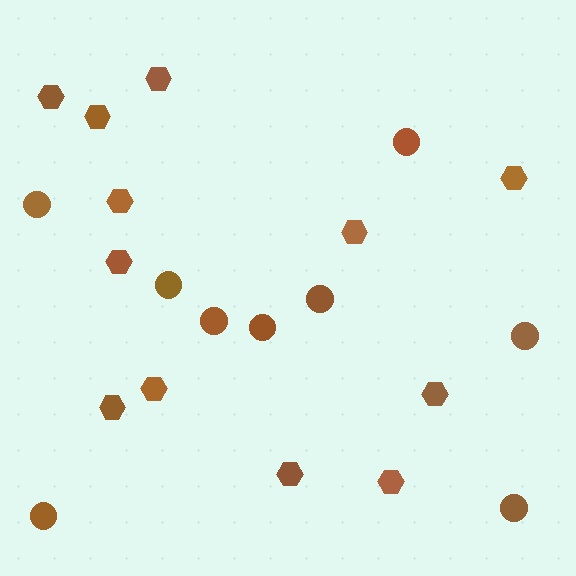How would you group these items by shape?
There are 2 groups: one group of hexagons (12) and one group of circles (9).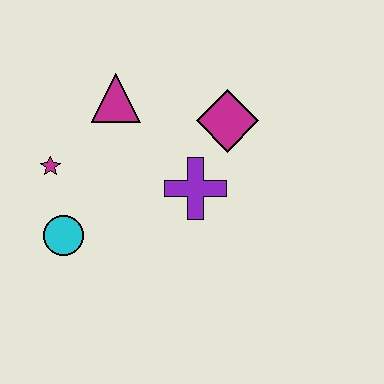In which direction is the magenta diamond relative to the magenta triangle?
The magenta diamond is to the right of the magenta triangle.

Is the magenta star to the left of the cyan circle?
Yes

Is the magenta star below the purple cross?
No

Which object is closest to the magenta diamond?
The purple cross is closest to the magenta diamond.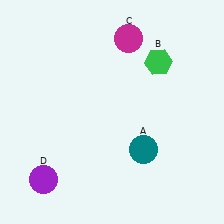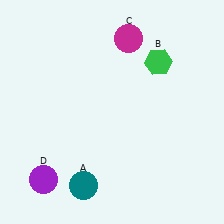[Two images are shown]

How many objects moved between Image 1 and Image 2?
1 object moved between the two images.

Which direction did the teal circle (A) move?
The teal circle (A) moved left.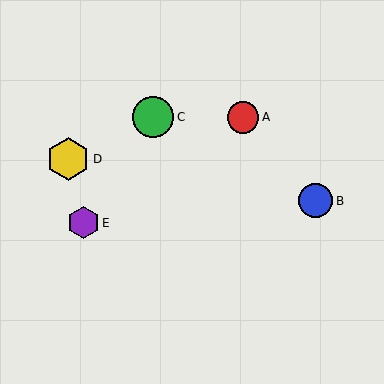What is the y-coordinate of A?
Object A is at y≈117.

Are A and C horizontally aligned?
Yes, both are at y≈117.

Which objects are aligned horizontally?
Objects A, C are aligned horizontally.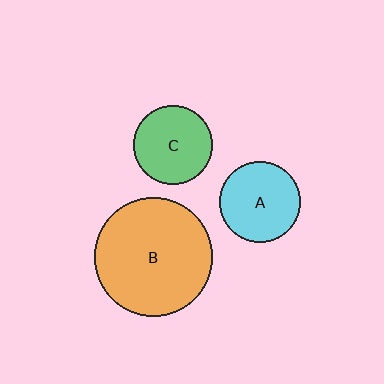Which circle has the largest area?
Circle B (orange).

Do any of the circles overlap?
No, none of the circles overlap.